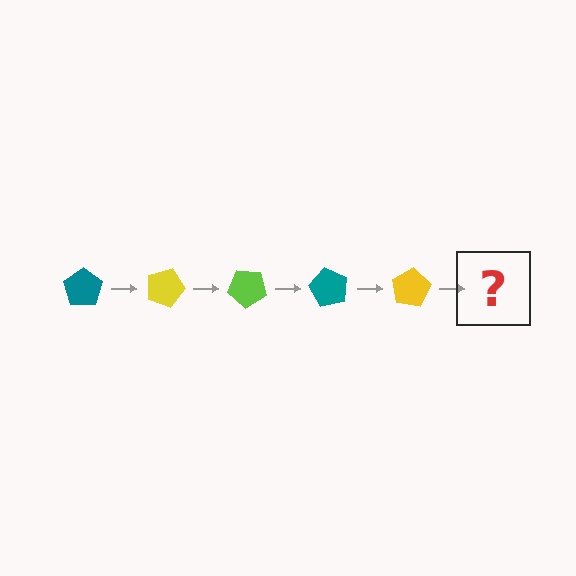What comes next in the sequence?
The next element should be a lime pentagon, rotated 100 degrees from the start.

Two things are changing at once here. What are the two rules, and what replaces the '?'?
The two rules are that it rotates 20 degrees each step and the color cycles through teal, yellow, and lime. The '?' should be a lime pentagon, rotated 100 degrees from the start.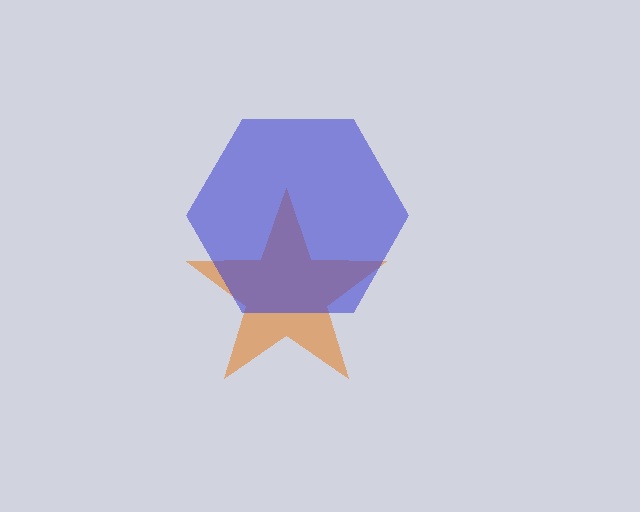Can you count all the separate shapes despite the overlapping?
Yes, there are 2 separate shapes.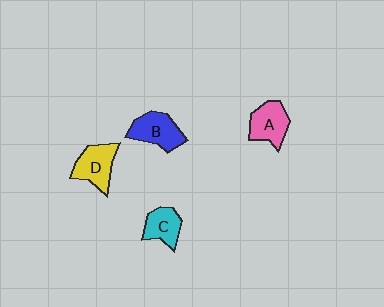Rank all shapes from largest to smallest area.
From largest to smallest: B (blue), D (yellow), A (pink), C (cyan).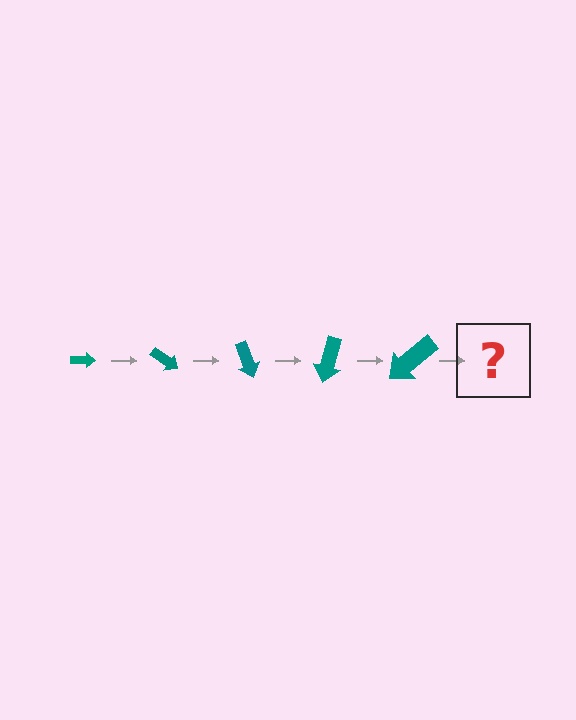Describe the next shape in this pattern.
It should be an arrow, larger than the previous one and rotated 175 degrees from the start.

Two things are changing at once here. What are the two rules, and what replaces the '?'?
The two rules are that the arrow grows larger each step and it rotates 35 degrees each step. The '?' should be an arrow, larger than the previous one and rotated 175 degrees from the start.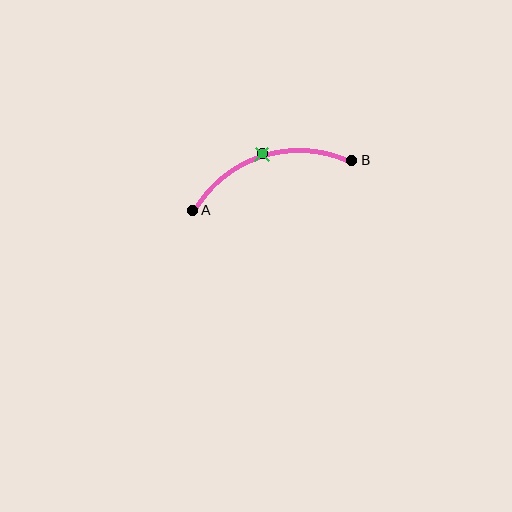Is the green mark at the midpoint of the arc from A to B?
Yes. The green mark lies on the arc at equal arc-length from both A and B — it is the arc midpoint.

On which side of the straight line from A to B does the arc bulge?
The arc bulges above the straight line connecting A and B.